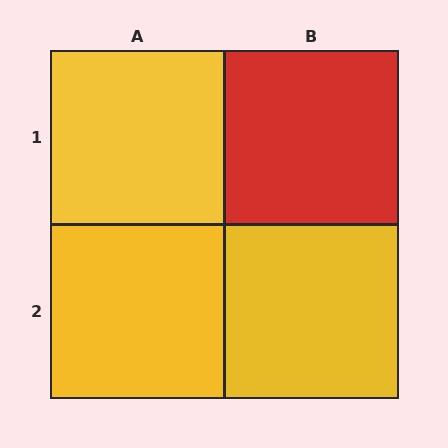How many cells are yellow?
3 cells are yellow.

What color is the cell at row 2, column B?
Yellow.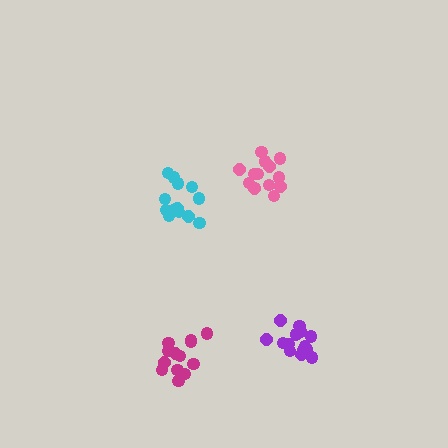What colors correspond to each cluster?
The clusters are colored: pink, cyan, purple, magenta.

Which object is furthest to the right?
The purple cluster is rightmost.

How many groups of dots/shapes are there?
There are 4 groups.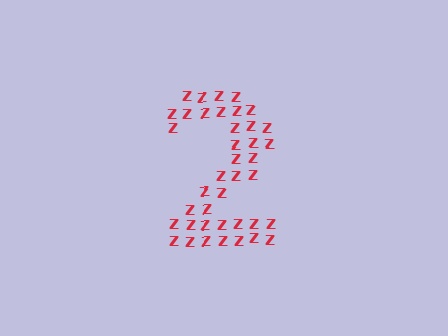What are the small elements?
The small elements are letter Z's.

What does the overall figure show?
The overall figure shows the digit 2.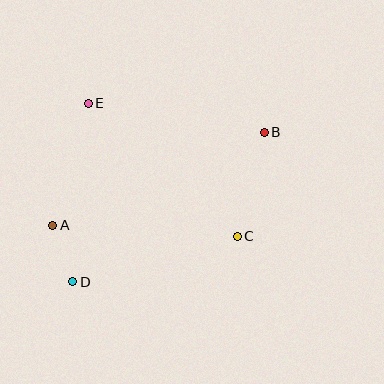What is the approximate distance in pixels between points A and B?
The distance between A and B is approximately 231 pixels.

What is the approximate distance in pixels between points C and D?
The distance between C and D is approximately 171 pixels.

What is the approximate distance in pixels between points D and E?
The distance between D and E is approximately 179 pixels.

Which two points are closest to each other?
Points A and D are closest to each other.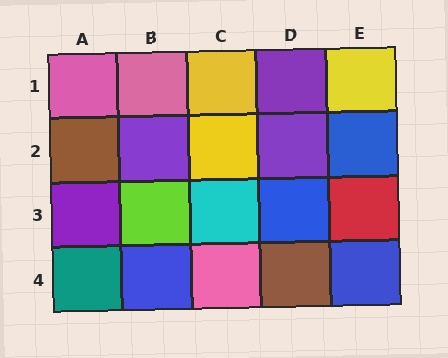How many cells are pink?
3 cells are pink.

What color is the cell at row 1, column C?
Yellow.